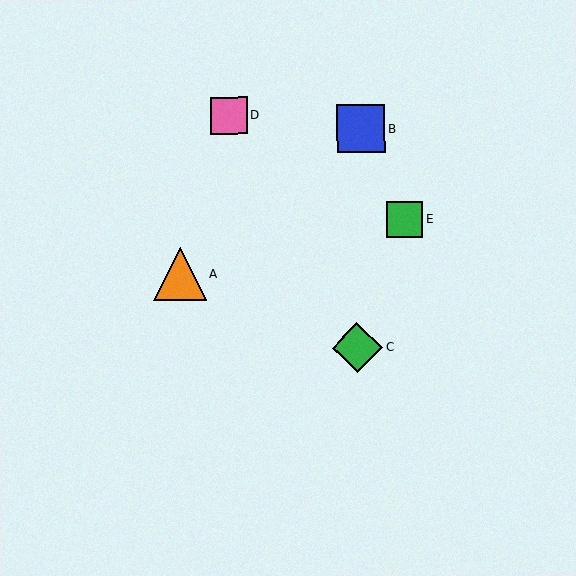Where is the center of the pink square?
The center of the pink square is at (229, 115).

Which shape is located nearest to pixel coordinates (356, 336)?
The green diamond (labeled C) at (357, 348) is nearest to that location.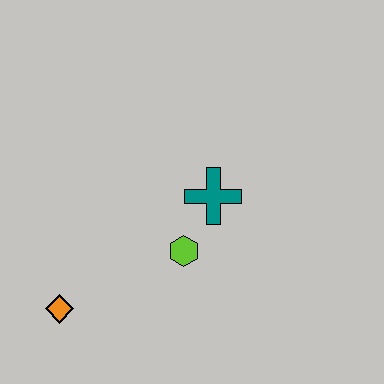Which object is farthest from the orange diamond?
The teal cross is farthest from the orange diamond.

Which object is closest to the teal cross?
The lime hexagon is closest to the teal cross.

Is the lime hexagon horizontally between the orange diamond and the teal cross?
Yes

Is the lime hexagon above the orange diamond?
Yes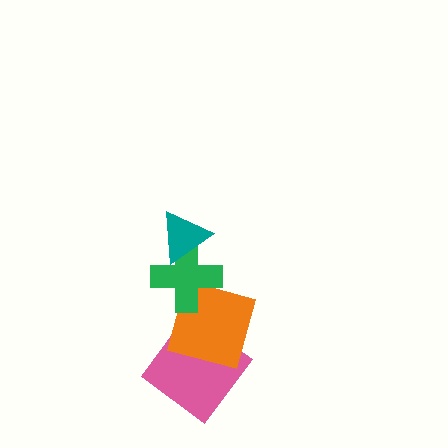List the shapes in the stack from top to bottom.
From top to bottom: the teal triangle, the green cross, the orange square, the pink diamond.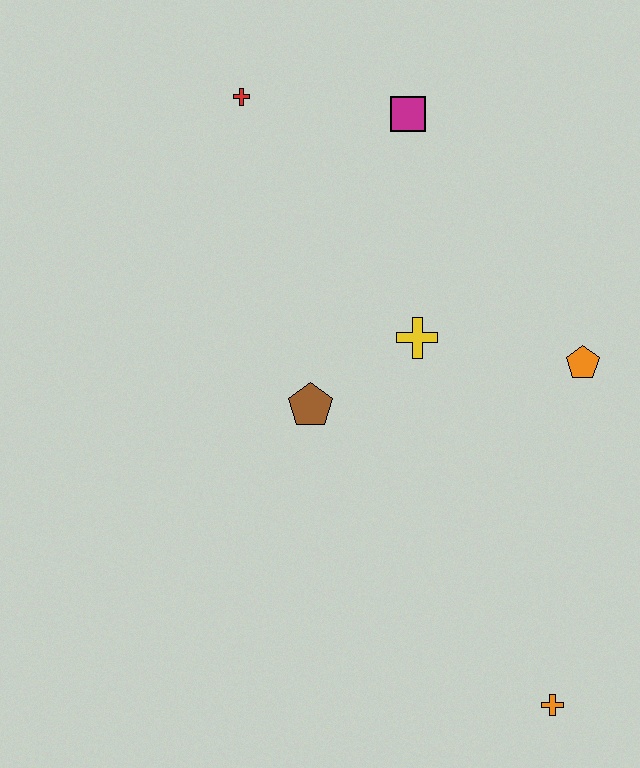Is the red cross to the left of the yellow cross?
Yes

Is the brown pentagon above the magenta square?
No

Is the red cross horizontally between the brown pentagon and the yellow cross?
No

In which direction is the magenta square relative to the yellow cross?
The magenta square is above the yellow cross.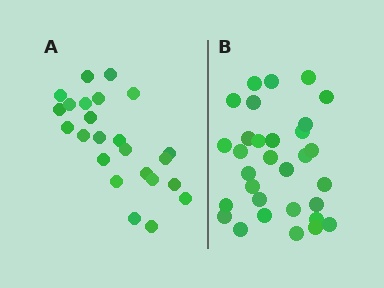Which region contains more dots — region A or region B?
Region B (the right region) has more dots.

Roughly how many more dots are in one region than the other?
Region B has roughly 8 or so more dots than region A.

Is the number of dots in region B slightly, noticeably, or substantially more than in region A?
Region B has noticeably more, but not dramatically so. The ratio is roughly 1.3 to 1.